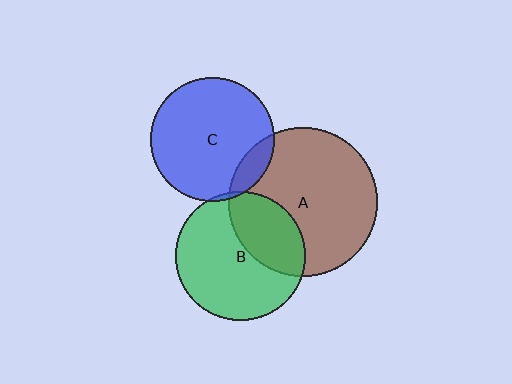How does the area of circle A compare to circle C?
Approximately 1.4 times.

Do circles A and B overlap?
Yes.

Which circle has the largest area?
Circle A (brown).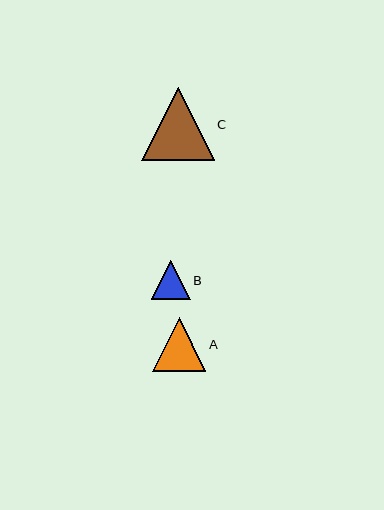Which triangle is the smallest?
Triangle B is the smallest with a size of approximately 39 pixels.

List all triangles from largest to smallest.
From largest to smallest: C, A, B.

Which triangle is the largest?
Triangle C is the largest with a size of approximately 73 pixels.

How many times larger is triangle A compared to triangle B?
Triangle A is approximately 1.4 times the size of triangle B.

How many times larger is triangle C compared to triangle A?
Triangle C is approximately 1.4 times the size of triangle A.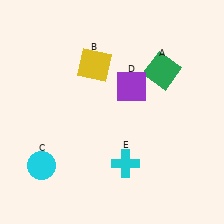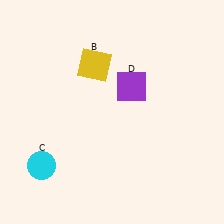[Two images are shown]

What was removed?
The green square (A), the cyan cross (E) were removed in Image 2.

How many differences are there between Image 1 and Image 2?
There are 2 differences between the two images.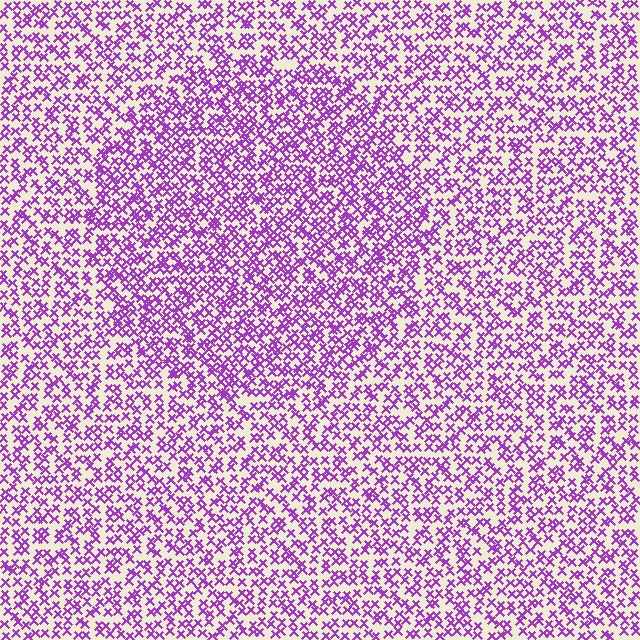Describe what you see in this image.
The image contains small purple elements arranged at two different densities. A circle-shaped region is visible where the elements are more densely packed than the surrounding area.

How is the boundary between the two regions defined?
The boundary is defined by a change in element density (approximately 1.4x ratio). All elements are the same color, size, and shape.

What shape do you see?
I see a circle.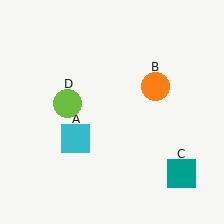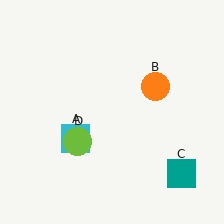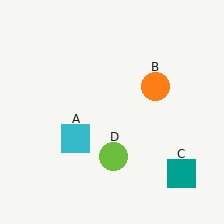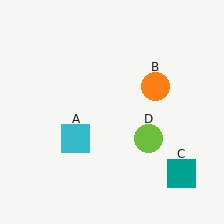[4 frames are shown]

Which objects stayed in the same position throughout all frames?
Cyan square (object A) and orange circle (object B) and teal square (object C) remained stationary.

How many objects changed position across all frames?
1 object changed position: lime circle (object D).